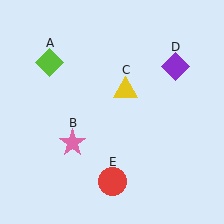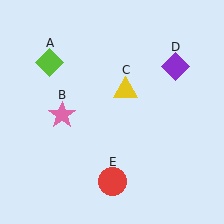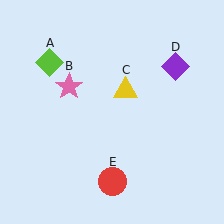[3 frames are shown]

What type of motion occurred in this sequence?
The pink star (object B) rotated clockwise around the center of the scene.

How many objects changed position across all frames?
1 object changed position: pink star (object B).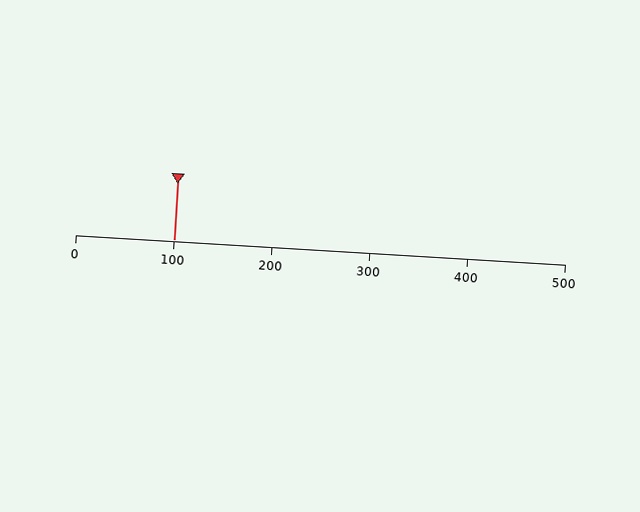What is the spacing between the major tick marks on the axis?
The major ticks are spaced 100 apart.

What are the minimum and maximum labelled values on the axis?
The axis runs from 0 to 500.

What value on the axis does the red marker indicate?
The marker indicates approximately 100.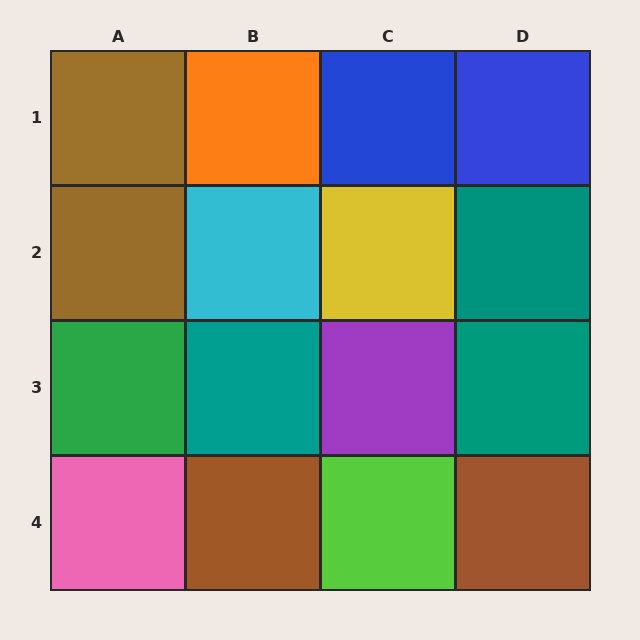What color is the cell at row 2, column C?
Yellow.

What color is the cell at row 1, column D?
Blue.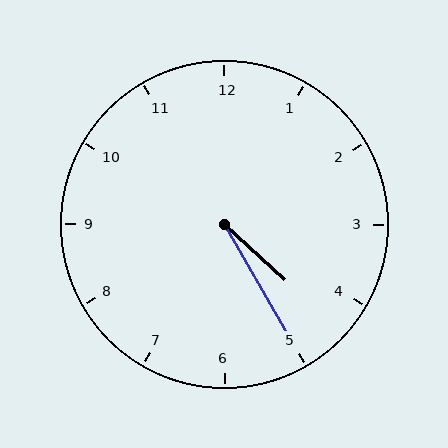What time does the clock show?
4:25.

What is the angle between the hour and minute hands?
Approximately 18 degrees.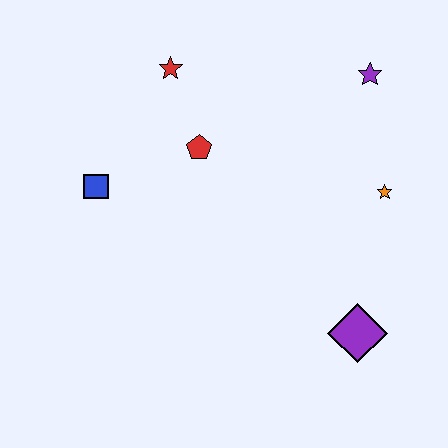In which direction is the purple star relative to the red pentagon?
The purple star is to the right of the red pentagon.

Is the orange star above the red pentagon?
No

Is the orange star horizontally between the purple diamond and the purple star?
No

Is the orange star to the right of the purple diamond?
Yes